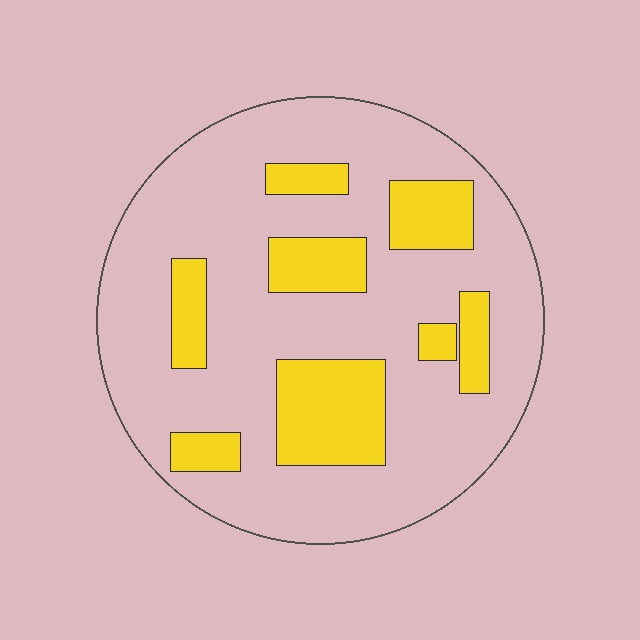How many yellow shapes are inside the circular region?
8.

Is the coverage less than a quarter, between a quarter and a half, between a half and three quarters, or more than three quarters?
Less than a quarter.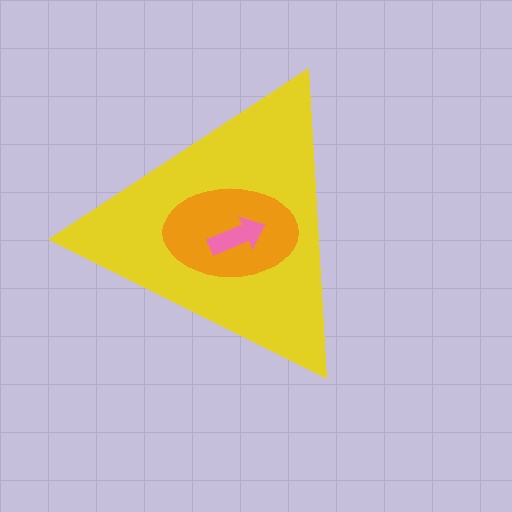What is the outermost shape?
The yellow triangle.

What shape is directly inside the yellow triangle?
The orange ellipse.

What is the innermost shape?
The pink arrow.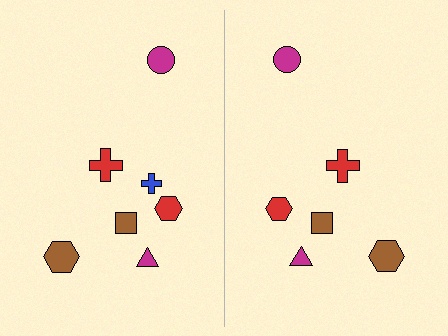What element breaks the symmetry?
A blue cross is missing from the right side.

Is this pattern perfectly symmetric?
No, the pattern is not perfectly symmetric. A blue cross is missing from the right side.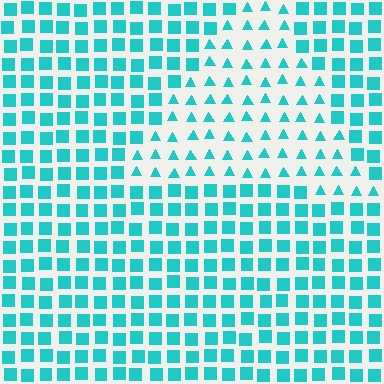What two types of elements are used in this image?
The image uses triangles inside the triangle region and squares outside it.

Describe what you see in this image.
The image is filled with small cyan elements arranged in a uniform grid. A triangle-shaped region contains triangles, while the surrounding area contains squares. The boundary is defined purely by the change in element shape.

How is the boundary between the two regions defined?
The boundary is defined by a change in element shape: triangles inside vs. squares outside. All elements share the same color and spacing.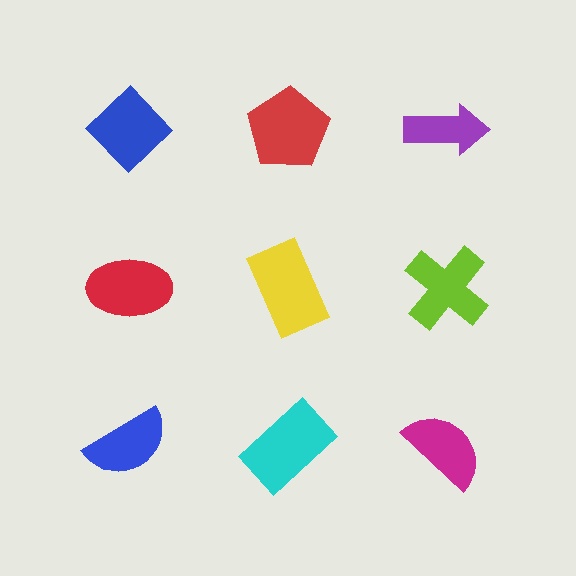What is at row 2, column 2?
A yellow rectangle.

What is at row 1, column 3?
A purple arrow.